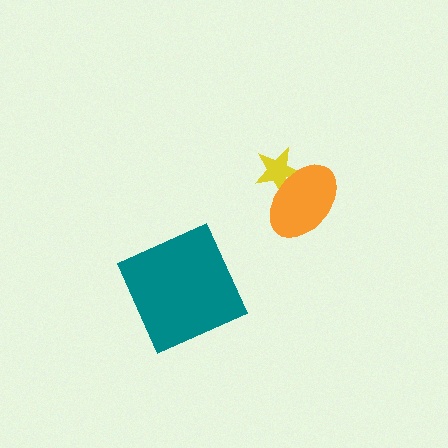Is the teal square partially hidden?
No, no other shape covers it.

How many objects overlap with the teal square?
0 objects overlap with the teal square.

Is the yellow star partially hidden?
Yes, it is partially covered by another shape.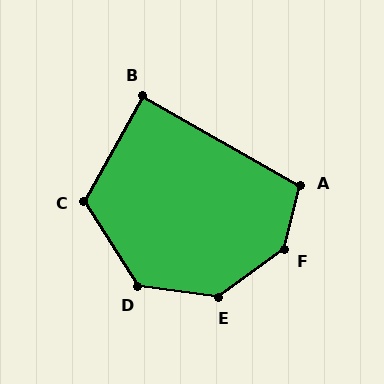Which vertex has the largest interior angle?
F, at approximately 140 degrees.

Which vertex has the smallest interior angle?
B, at approximately 89 degrees.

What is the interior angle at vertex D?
Approximately 131 degrees (obtuse).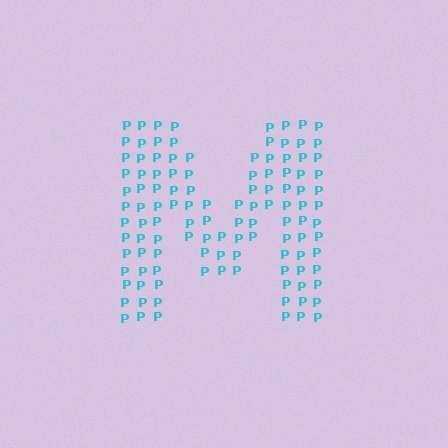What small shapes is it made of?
It is made of small letter P's.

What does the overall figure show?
The overall figure shows the letter M.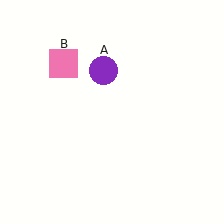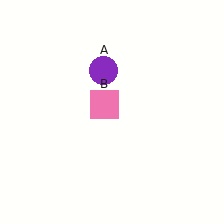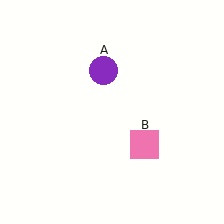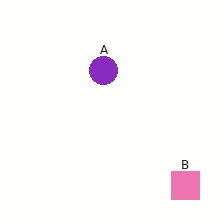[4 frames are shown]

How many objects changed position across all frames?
1 object changed position: pink square (object B).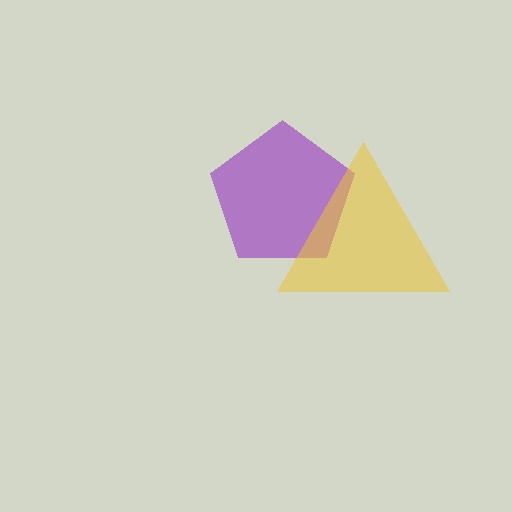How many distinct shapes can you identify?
There are 2 distinct shapes: a purple pentagon, a yellow triangle.